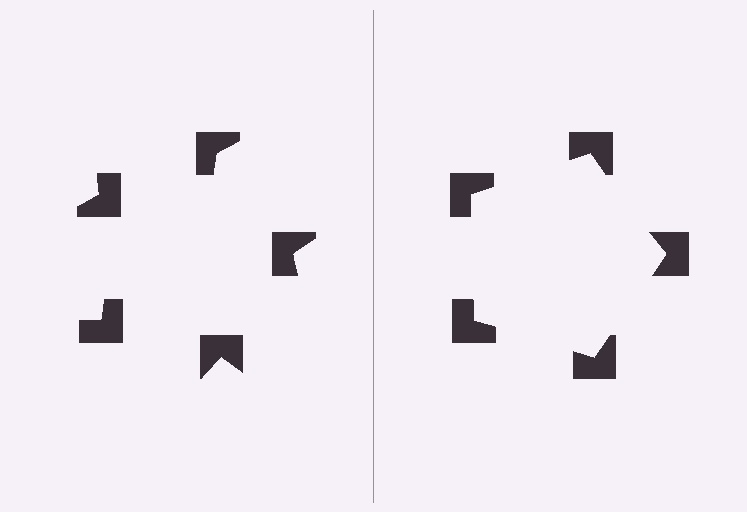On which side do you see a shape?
An illusory pentagon appears on the right side. On the left side the wedge cuts are rotated, so no coherent shape forms.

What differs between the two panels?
The notched squares are positioned identically on both sides; only the wedge orientations differ. On the right they align to a pentagon; on the left they are misaligned.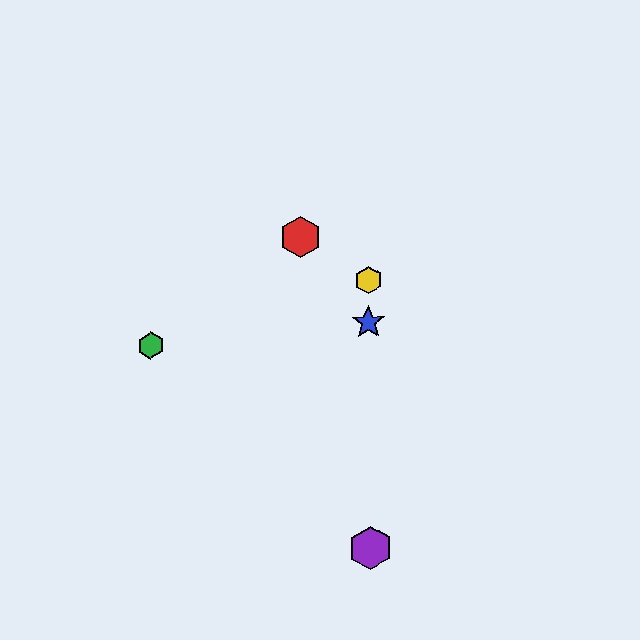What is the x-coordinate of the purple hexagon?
The purple hexagon is at x≈370.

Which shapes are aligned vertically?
The blue star, the yellow hexagon, the purple hexagon are aligned vertically.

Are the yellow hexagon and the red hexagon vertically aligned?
No, the yellow hexagon is at x≈368 and the red hexagon is at x≈301.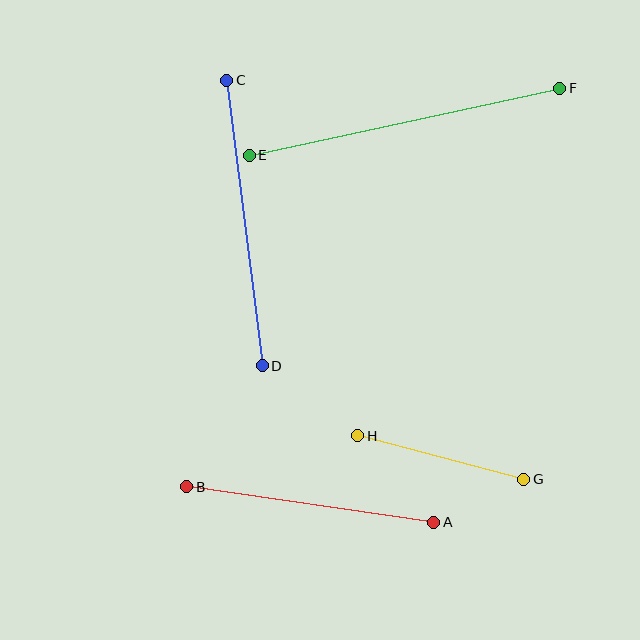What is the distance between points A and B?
The distance is approximately 249 pixels.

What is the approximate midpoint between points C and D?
The midpoint is at approximately (245, 223) pixels.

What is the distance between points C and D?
The distance is approximately 287 pixels.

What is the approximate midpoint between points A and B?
The midpoint is at approximately (310, 504) pixels.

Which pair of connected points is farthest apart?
Points E and F are farthest apart.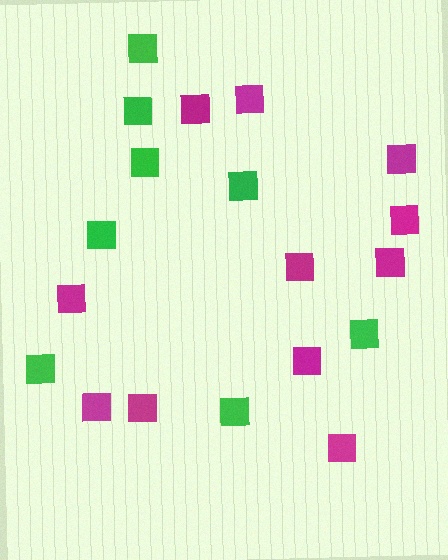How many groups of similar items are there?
There are 2 groups: one group of magenta squares (11) and one group of green squares (8).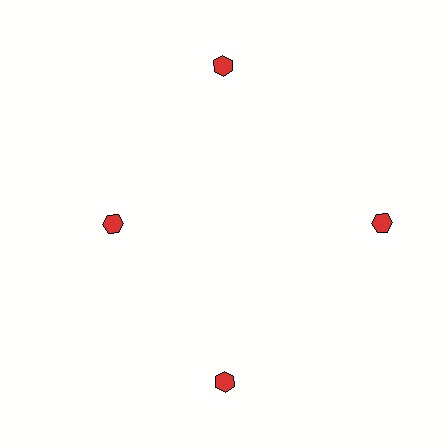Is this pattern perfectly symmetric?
No. The 4 red hexagons are arranged in a ring, but one element near the 9 o'clock position is pulled inward toward the center, breaking the 4-fold rotational symmetry.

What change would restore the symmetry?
The symmetry would be restored by moving it outward, back onto the ring so that all 4 hexagons sit at equal angles and equal distance from the center.